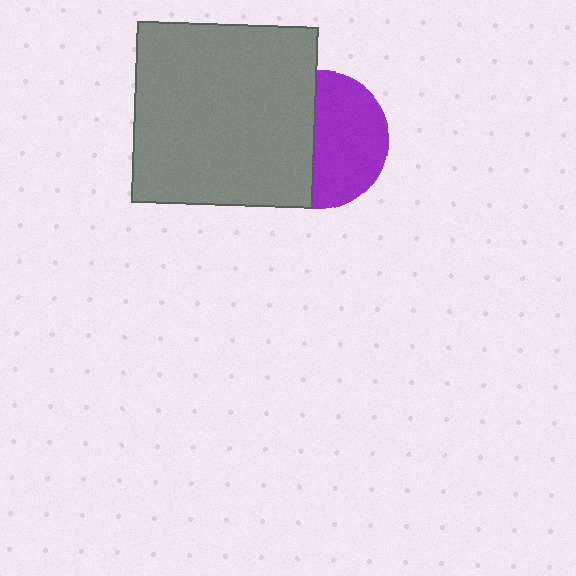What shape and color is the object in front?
The object in front is a gray square.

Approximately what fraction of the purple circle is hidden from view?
Roughly 45% of the purple circle is hidden behind the gray square.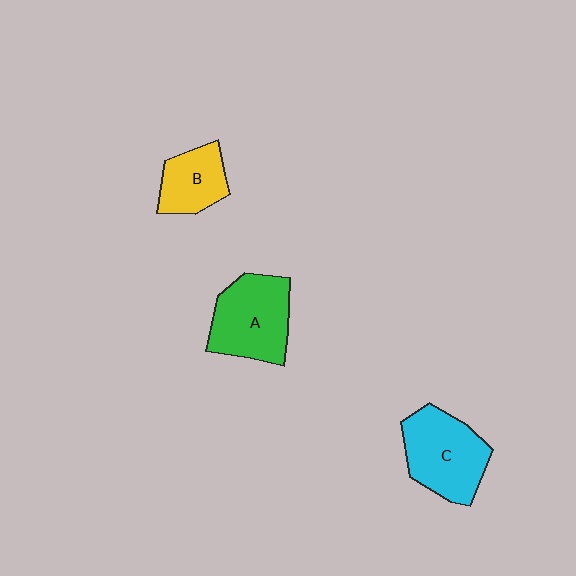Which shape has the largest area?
Shape C (cyan).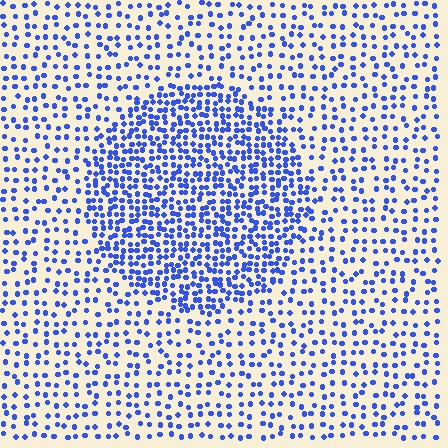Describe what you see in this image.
The image contains small blue elements arranged at two different densities. A circle-shaped region is visible where the elements are more densely packed than the surrounding area.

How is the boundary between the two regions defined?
The boundary is defined by a change in element density (approximately 2.1x ratio). All elements are the same color, size, and shape.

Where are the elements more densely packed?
The elements are more densely packed inside the circle boundary.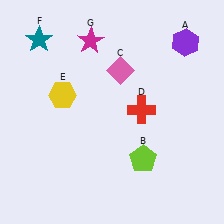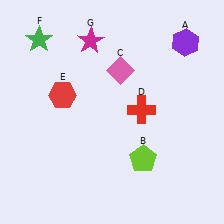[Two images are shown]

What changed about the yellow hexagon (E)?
In Image 1, E is yellow. In Image 2, it changed to red.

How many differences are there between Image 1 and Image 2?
There are 2 differences between the two images.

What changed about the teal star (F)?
In Image 1, F is teal. In Image 2, it changed to green.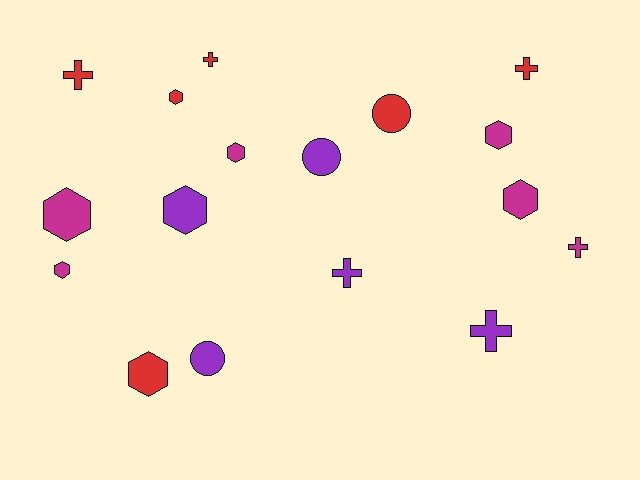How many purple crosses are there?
There are 2 purple crosses.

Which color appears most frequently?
Magenta, with 6 objects.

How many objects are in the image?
There are 17 objects.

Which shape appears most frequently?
Hexagon, with 8 objects.